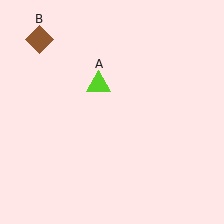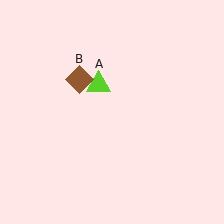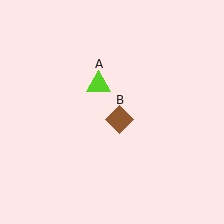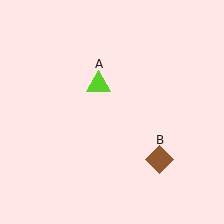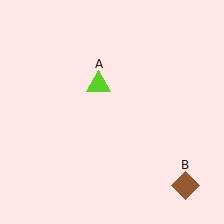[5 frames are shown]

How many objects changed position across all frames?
1 object changed position: brown diamond (object B).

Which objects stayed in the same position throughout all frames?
Lime triangle (object A) remained stationary.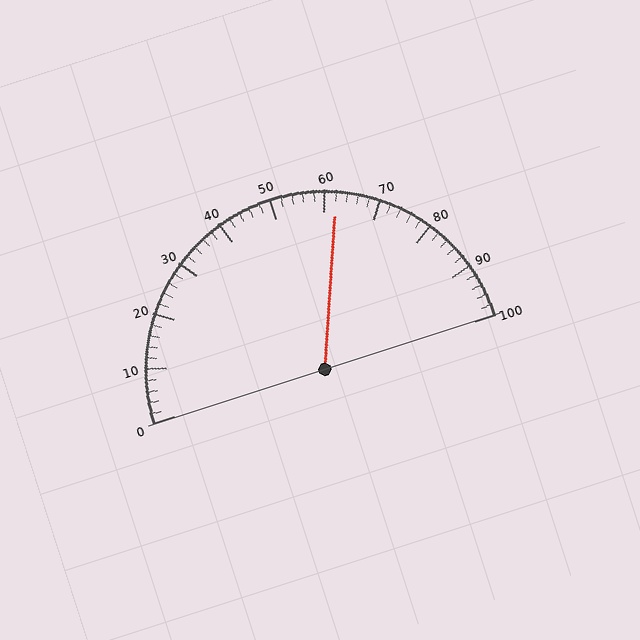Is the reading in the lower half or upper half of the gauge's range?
The reading is in the upper half of the range (0 to 100).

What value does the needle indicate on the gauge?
The needle indicates approximately 62.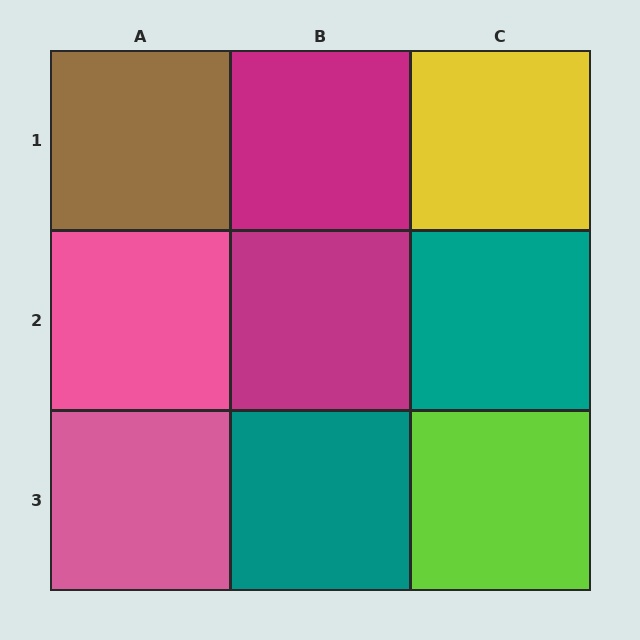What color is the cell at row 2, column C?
Teal.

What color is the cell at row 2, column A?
Pink.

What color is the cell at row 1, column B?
Magenta.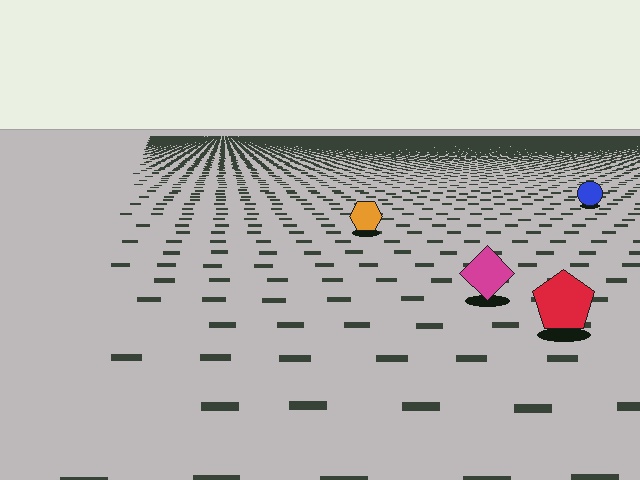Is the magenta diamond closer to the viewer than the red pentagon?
No. The red pentagon is closer — you can tell from the texture gradient: the ground texture is coarser near it.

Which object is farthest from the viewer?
The blue circle is farthest from the viewer. It appears smaller and the ground texture around it is denser.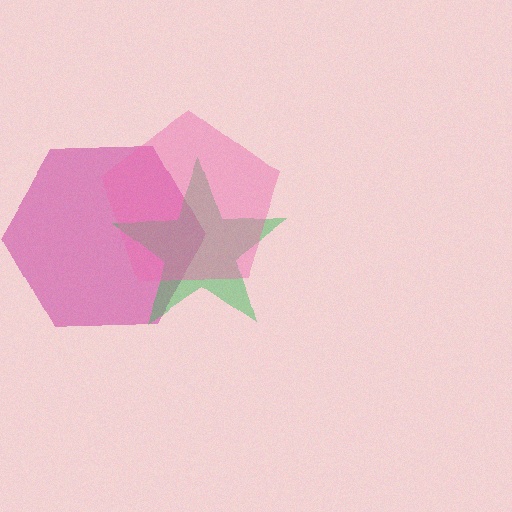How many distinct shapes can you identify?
There are 3 distinct shapes: a magenta hexagon, a green star, a pink pentagon.